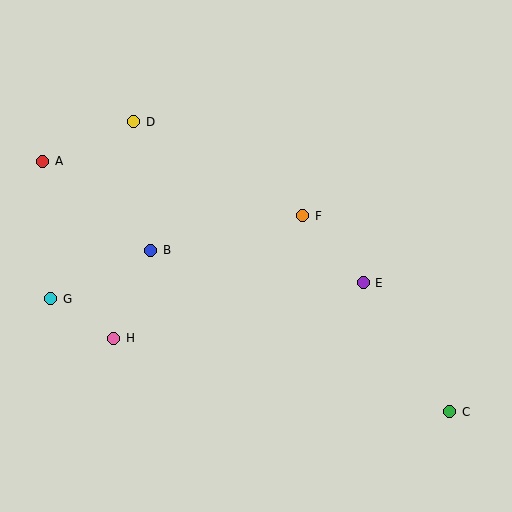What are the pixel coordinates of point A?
Point A is at (43, 161).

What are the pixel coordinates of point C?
Point C is at (450, 412).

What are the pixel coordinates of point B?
Point B is at (151, 250).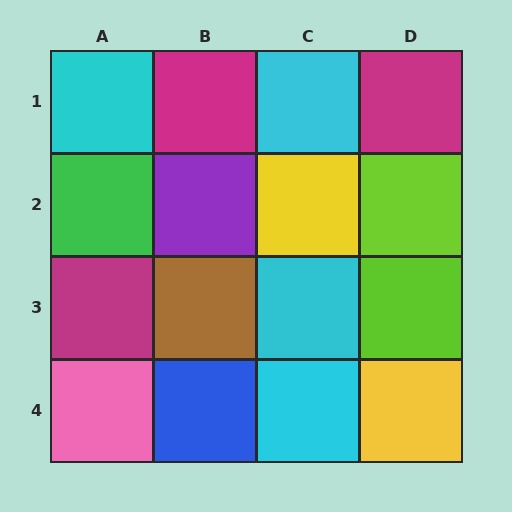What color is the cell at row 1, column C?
Cyan.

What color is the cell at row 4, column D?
Yellow.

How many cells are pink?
1 cell is pink.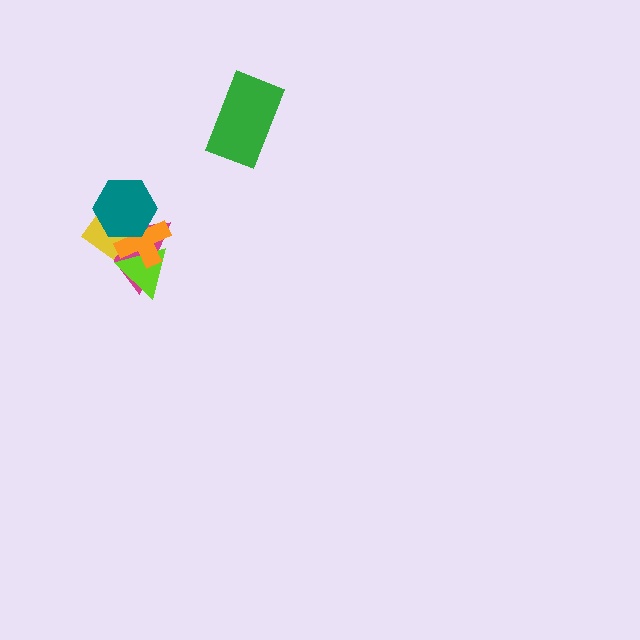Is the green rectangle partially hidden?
No, no other shape covers it.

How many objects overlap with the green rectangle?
0 objects overlap with the green rectangle.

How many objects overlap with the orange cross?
4 objects overlap with the orange cross.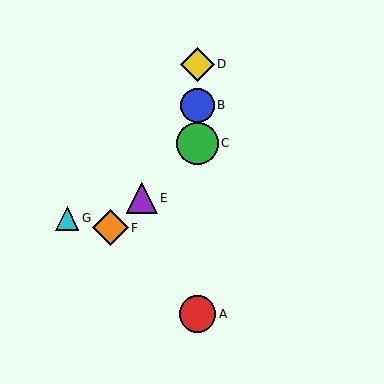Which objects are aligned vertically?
Objects A, B, C, D are aligned vertically.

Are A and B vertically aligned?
Yes, both are at x≈197.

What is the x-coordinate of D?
Object D is at x≈197.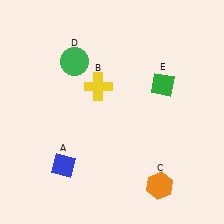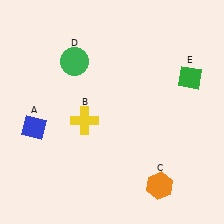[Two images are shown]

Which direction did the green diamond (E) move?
The green diamond (E) moved right.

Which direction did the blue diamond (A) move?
The blue diamond (A) moved up.